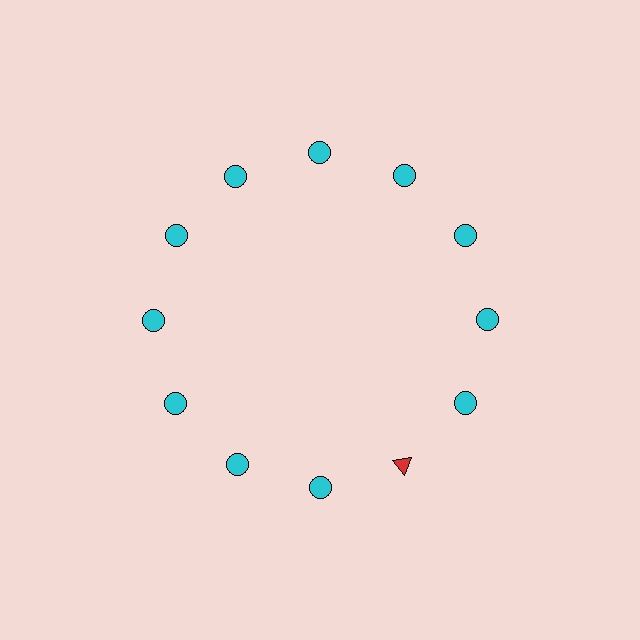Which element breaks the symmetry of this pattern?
The red triangle at roughly the 5 o'clock position breaks the symmetry. All other shapes are cyan circles.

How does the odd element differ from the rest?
It differs in both color (red instead of cyan) and shape (triangle instead of circle).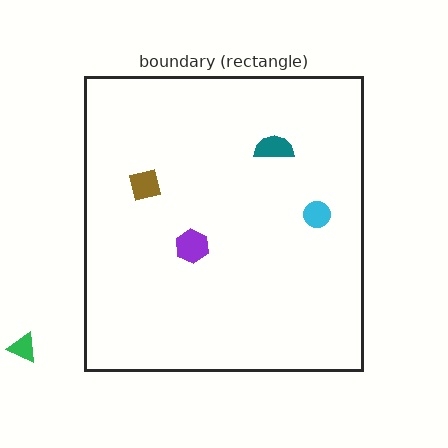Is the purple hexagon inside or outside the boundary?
Inside.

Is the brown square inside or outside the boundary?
Inside.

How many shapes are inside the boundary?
4 inside, 1 outside.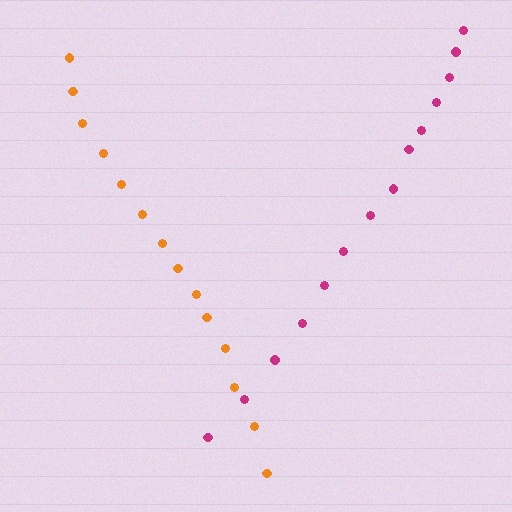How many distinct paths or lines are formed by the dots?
There are 2 distinct paths.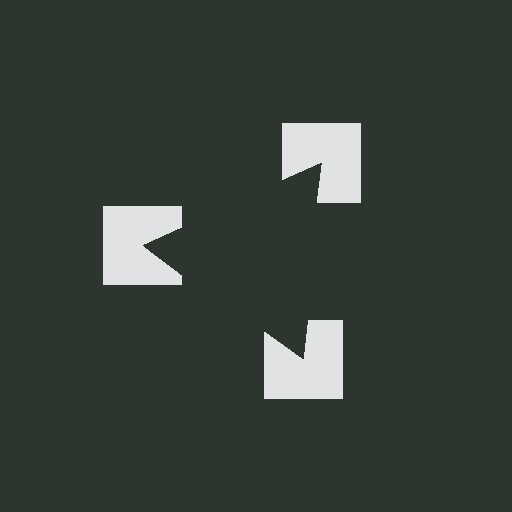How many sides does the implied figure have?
3 sides.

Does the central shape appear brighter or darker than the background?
It typically appears slightly darker than the background, even though no actual brightness change is drawn.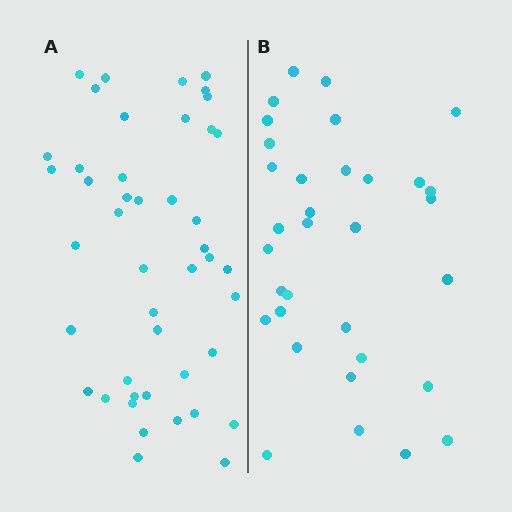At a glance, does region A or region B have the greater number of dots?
Region A (the left region) has more dots.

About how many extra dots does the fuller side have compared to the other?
Region A has roughly 12 or so more dots than region B.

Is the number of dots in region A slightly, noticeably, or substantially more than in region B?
Region A has noticeably more, but not dramatically so. The ratio is roughly 1.4 to 1.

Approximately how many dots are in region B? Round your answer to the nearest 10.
About 30 dots. (The exact count is 33, which rounds to 30.)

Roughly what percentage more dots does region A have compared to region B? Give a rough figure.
About 35% more.